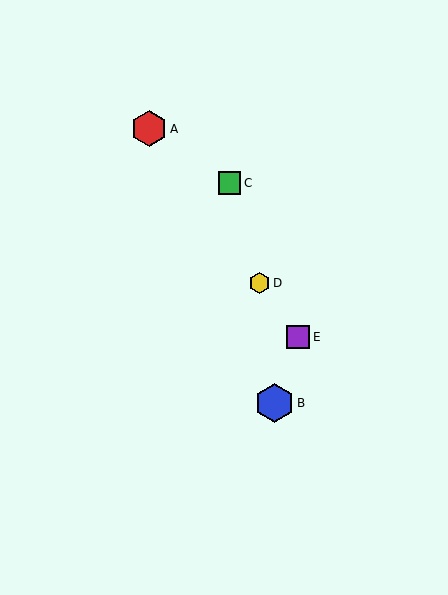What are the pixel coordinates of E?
Object E is at (298, 337).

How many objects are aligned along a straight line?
3 objects (A, D, E) are aligned along a straight line.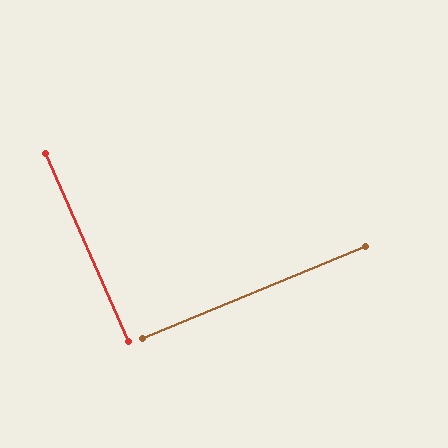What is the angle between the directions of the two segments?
Approximately 89 degrees.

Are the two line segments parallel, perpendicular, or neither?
Perpendicular — they meet at approximately 89°.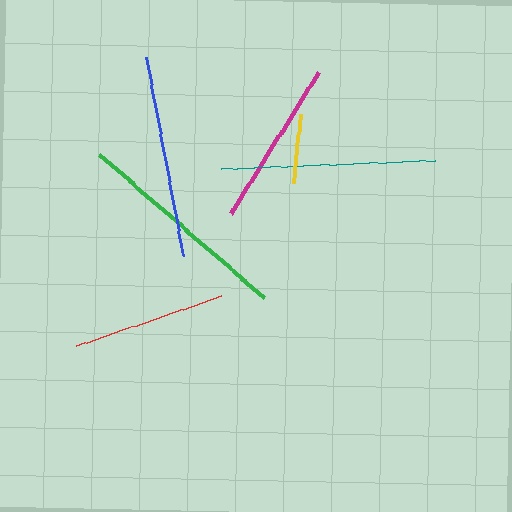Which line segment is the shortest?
The yellow line is the shortest at approximately 70 pixels.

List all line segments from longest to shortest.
From longest to shortest: green, teal, blue, magenta, red, yellow.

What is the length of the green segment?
The green segment is approximately 218 pixels long.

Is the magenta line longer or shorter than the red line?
The magenta line is longer than the red line.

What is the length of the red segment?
The red segment is approximately 154 pixels long.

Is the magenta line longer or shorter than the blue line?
The blue line is longer than the magenta line.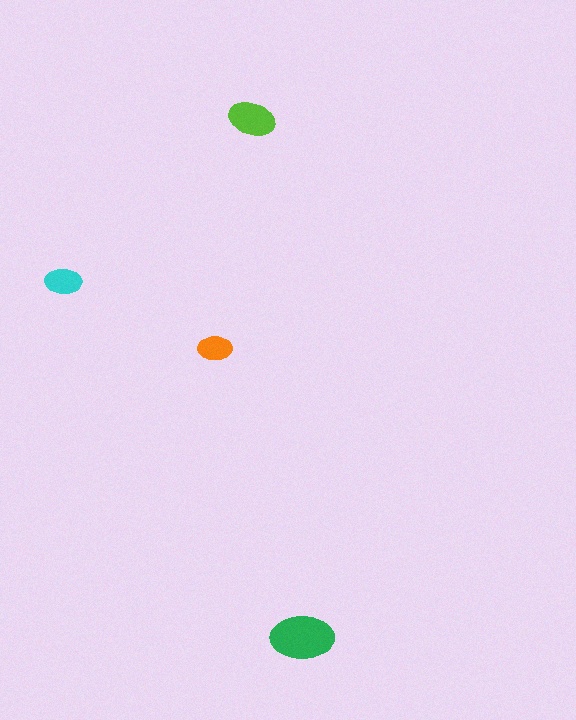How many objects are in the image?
There are 4 objects in the image.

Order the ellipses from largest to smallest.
the green one, the lime one, the cyan one, the orange one.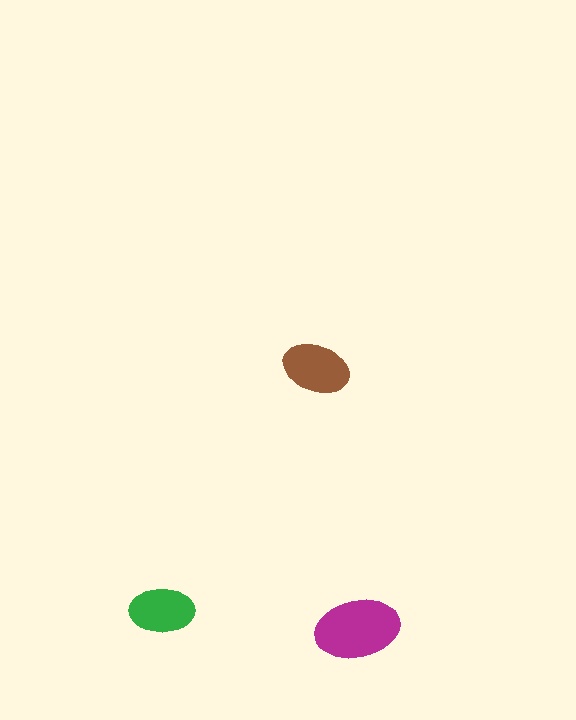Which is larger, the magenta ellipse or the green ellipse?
The magenta one.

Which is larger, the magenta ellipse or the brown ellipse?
The magenta one.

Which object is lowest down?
The magenta ellipse is bottommost.